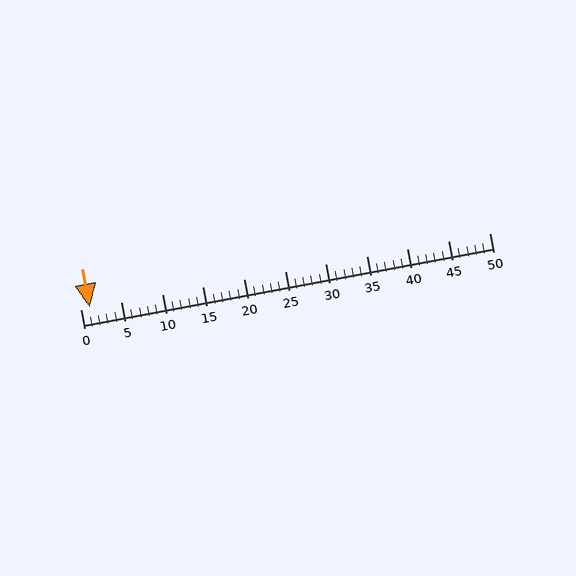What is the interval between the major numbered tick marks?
The major tick marks are spaced 5 units apart.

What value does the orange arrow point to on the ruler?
The orange arrow points to approximately 1.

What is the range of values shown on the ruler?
The ruler shows values from 0 to 50.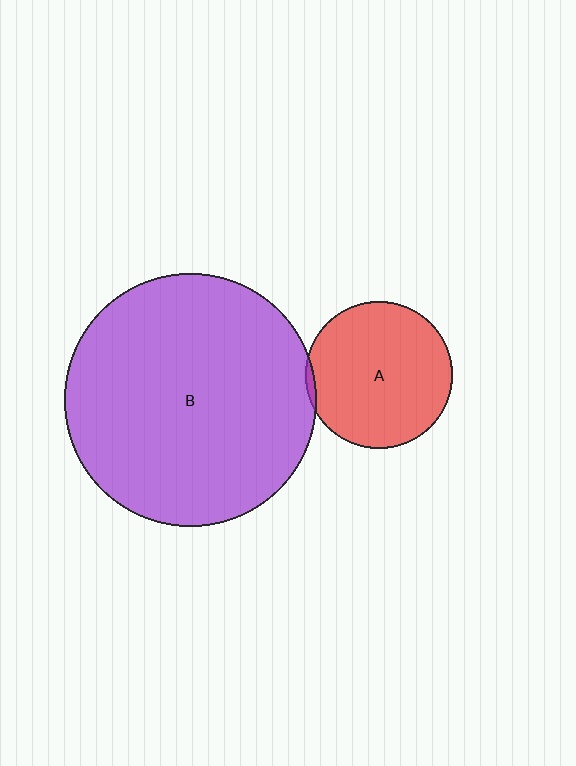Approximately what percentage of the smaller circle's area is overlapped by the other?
Approximately 5%.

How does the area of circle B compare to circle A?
Approximately 3.0 times.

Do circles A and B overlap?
Yes.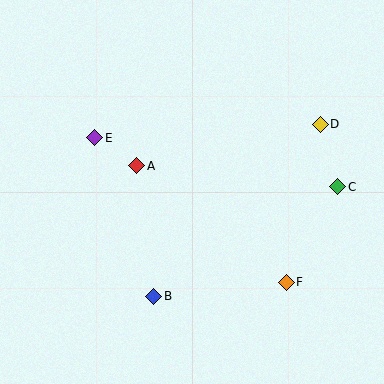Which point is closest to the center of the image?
Point A at (137, 166) is closest to the center.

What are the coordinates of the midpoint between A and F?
The midpoint between A and F is at (212, 224).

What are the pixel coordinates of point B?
Point B is at (153, 296).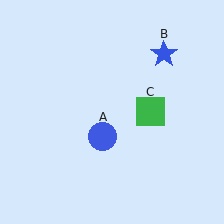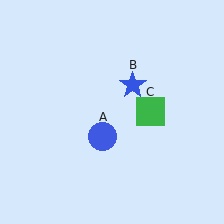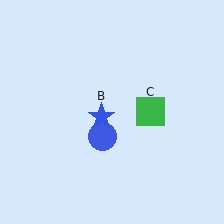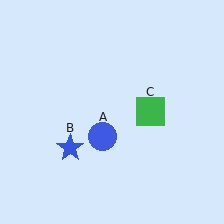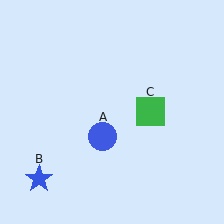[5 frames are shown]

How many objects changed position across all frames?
1 object changed position: blue star (object B).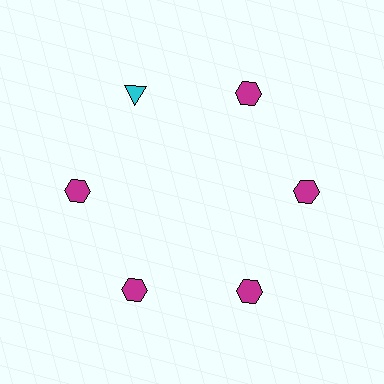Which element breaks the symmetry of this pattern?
The cyan triangle at roughly the 11 o'clock position breaks the symmetry. All other shapes are magenta hexagons.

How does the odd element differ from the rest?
It differs in both color (cyan instead of magenta) and shape (triangle instead of hexagon).